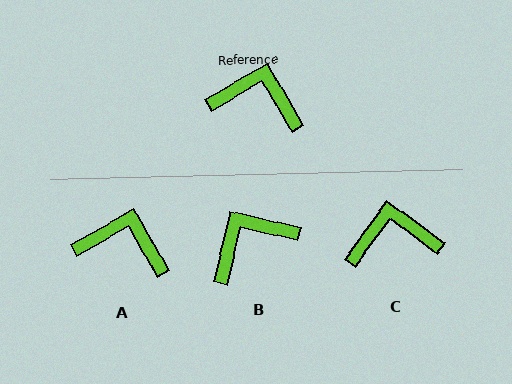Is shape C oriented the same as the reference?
No, it is off by about 24 degrees.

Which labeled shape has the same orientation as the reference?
A.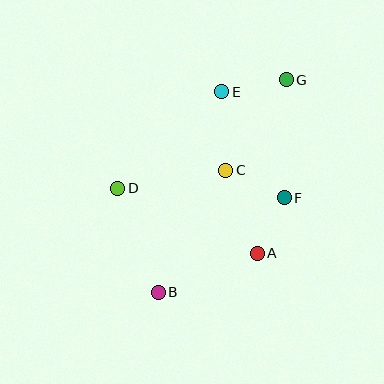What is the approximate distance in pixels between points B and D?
The distance between B and D is approximately 112 pixels.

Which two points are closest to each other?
Points A and F are closest to each other.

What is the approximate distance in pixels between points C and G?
The distance between C and G is approximately 109 pixels.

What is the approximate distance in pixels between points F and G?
The distance between F and G is approximately 118 pixels.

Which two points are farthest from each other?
Points B and G are farthest from each other.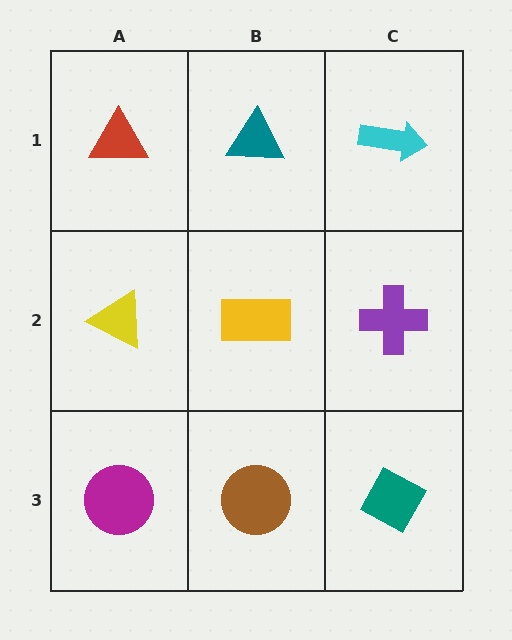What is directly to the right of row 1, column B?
A cyan arrow.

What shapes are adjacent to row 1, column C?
A purple cross (row 2, column C), a teal triangle (row 1, column B).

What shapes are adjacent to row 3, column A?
A yellow triangle (row 2, column A), a brown circle (row 3, column B).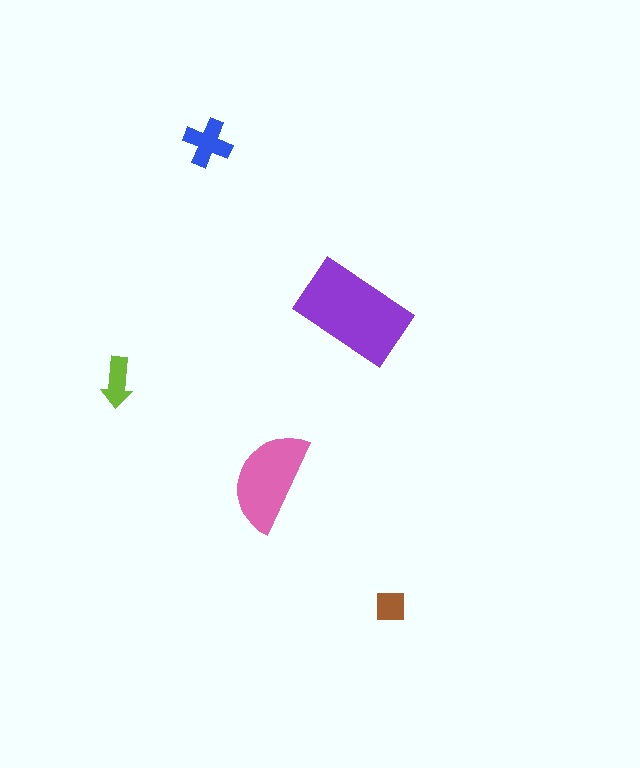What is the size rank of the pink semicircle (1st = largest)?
2nd.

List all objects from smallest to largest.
The brown square, the lime arrow, the blue cross, the pink semicircle, the purple rectangle.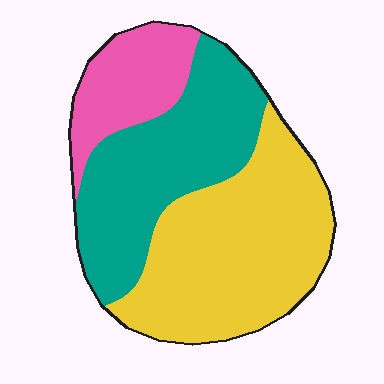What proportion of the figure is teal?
Teal takes up about three eighths (3/8) of the figure.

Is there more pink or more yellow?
Yellow.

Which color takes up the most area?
Yellow, at roughly 45%.